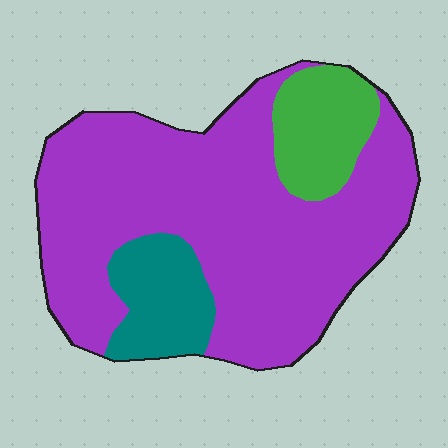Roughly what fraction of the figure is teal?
Teal takes up less than a quarter of the figure.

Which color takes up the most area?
Purple, at roughly 75%.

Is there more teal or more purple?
Purple.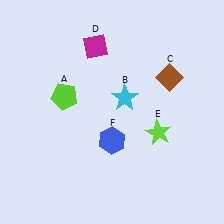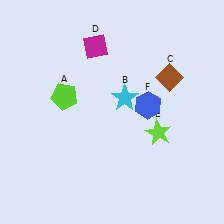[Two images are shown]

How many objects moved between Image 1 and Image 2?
1 object moved between the two images.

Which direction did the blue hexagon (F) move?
The blue hexagon (F) moved right.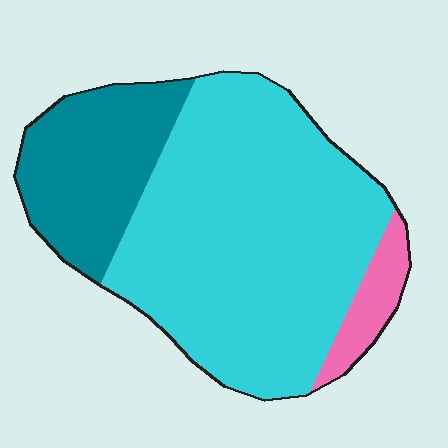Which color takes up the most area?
Cyan, at roughly 70%.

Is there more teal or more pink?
Teal.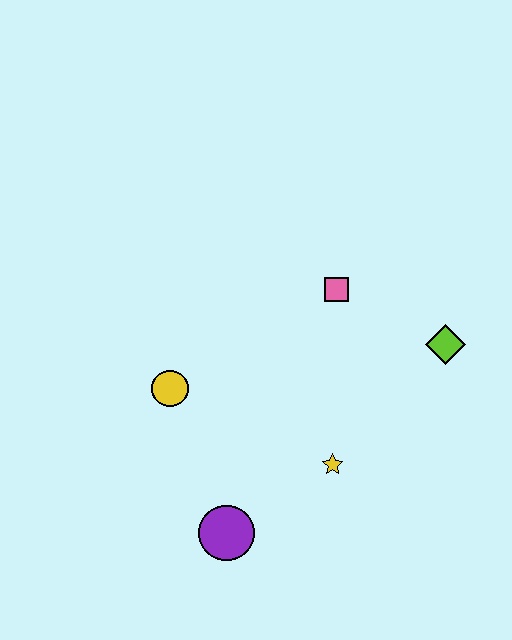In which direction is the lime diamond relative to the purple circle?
The lime diamond is to the right of the purple circle.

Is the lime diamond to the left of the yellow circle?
No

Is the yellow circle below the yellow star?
No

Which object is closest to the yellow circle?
The purple circle is closest to the yellow circle.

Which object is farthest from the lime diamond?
The purple circle is farthest from the lime diamond.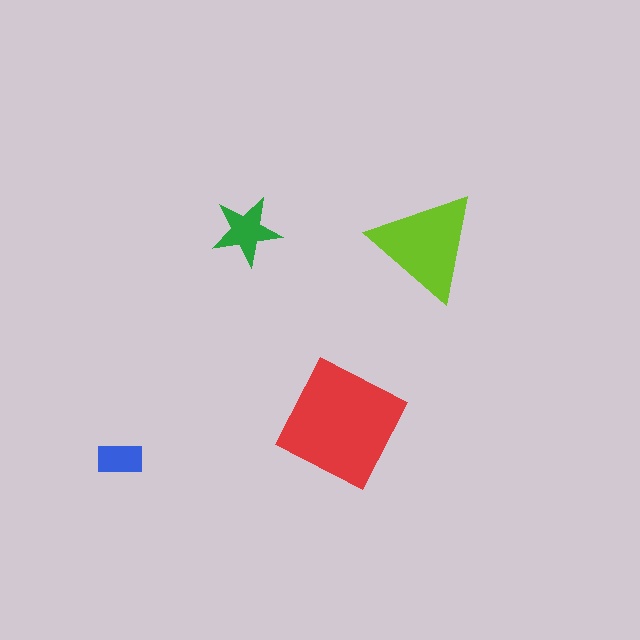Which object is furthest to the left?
The blue rectangle is leftmost.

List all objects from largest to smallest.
The red square, the lime triangle, the green star, the blue rectangle.